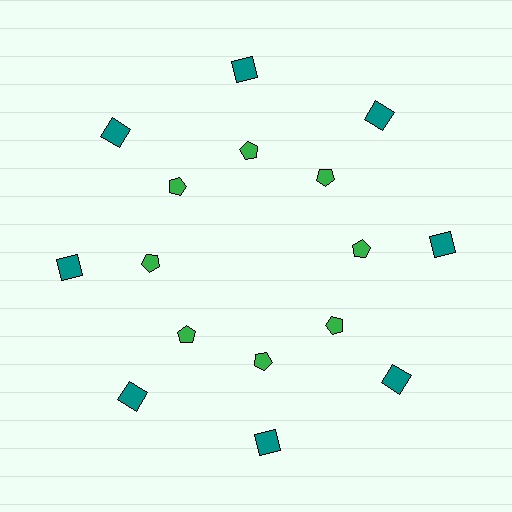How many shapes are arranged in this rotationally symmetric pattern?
There are 16 shapes, arranged in 8 groups of 2.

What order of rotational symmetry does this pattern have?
This pattern has 8-fold rotational symmetry.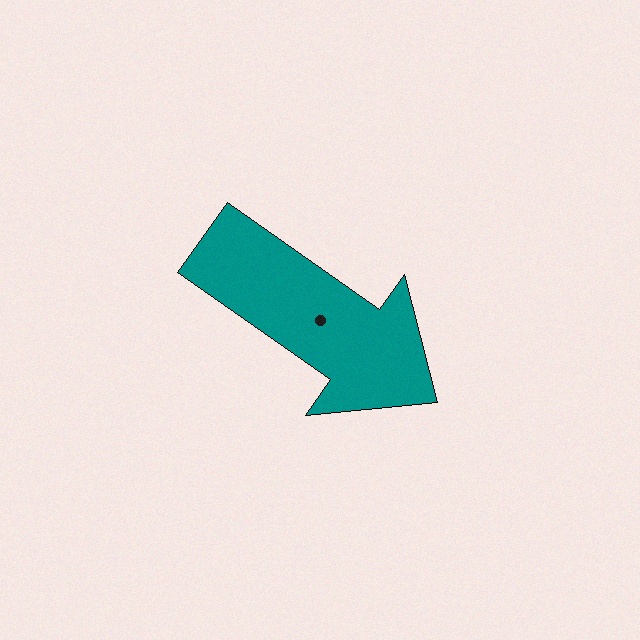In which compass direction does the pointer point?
Southeast.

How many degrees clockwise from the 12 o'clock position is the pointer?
Approximately 125 degrees.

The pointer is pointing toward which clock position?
Roughly 4 o'clock.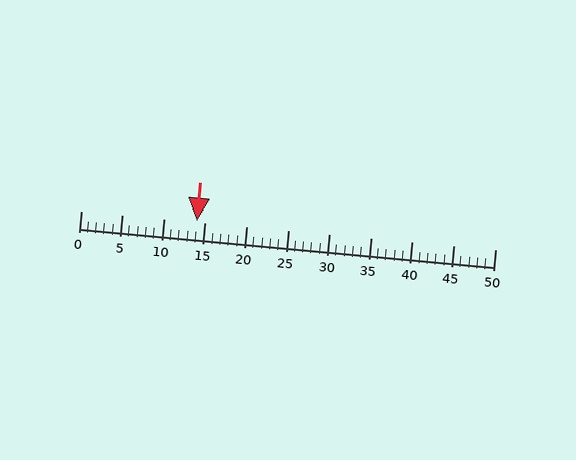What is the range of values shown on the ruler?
The ruler shows values from 0 to 50.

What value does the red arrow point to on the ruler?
The red arrow points to approximately 14.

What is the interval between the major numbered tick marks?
The major tick marks are spaced 5 units apart.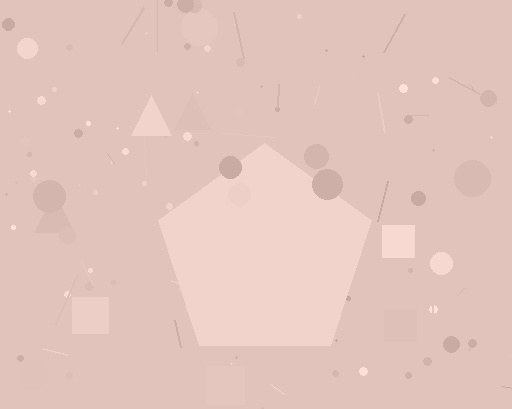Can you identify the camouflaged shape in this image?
The camouflaged shape is a pentagon.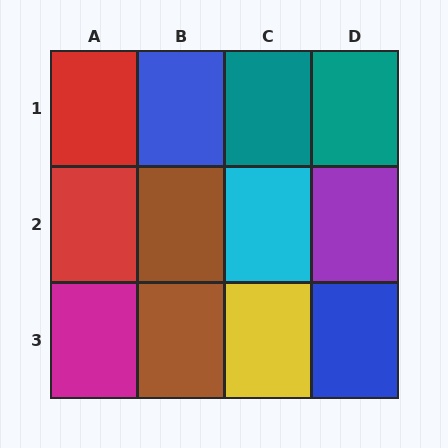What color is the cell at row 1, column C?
Teal.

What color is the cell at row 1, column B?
Blue.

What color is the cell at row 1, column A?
Red.